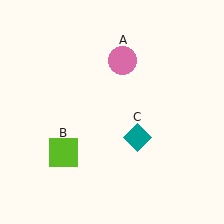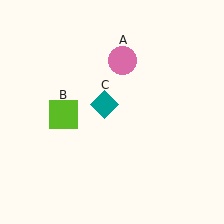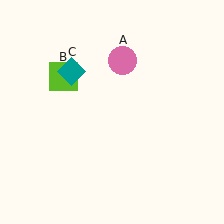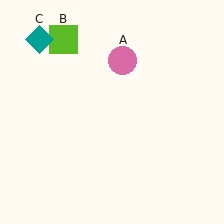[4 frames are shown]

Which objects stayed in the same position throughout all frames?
Pink circle (object A) remained stationary.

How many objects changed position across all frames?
2 objects changed position: lime square (object B), teal diamond (object C).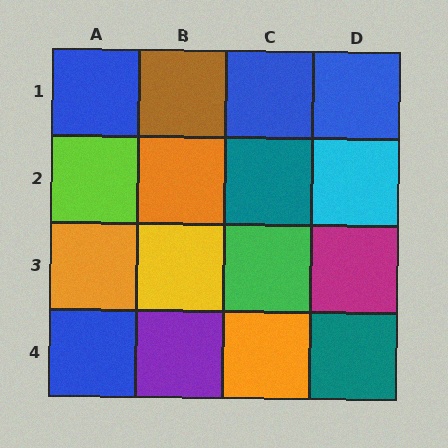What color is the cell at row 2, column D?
Cyan.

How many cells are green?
1 cell is green.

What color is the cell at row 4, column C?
Orange.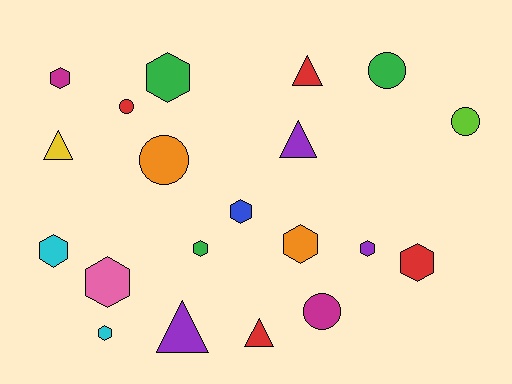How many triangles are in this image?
There are 5 triangles.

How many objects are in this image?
There are 20 objects.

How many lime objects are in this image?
There is 1 lime object.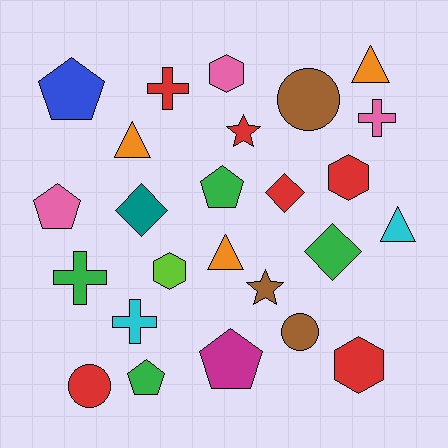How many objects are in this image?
There are 25 objects.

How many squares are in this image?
There are no squares.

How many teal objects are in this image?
There is 1 teal object.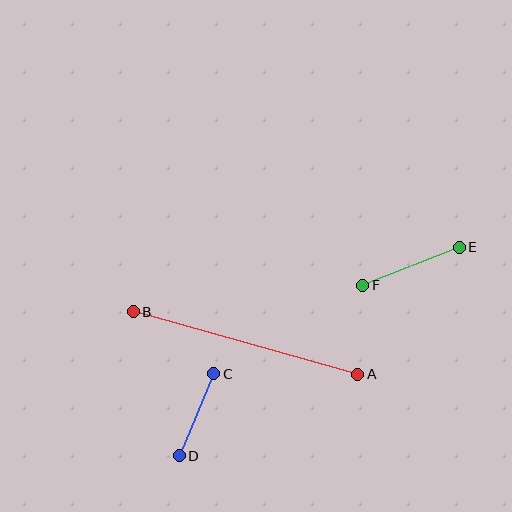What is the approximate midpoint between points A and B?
The midpoint is at approximately (245, 343) pixels.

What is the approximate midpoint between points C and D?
The midpoint is at approximately (196, 415) pixels.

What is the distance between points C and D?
The distance is approximately 89 pixels.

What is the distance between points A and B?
The distance is approximately 233 pixels.